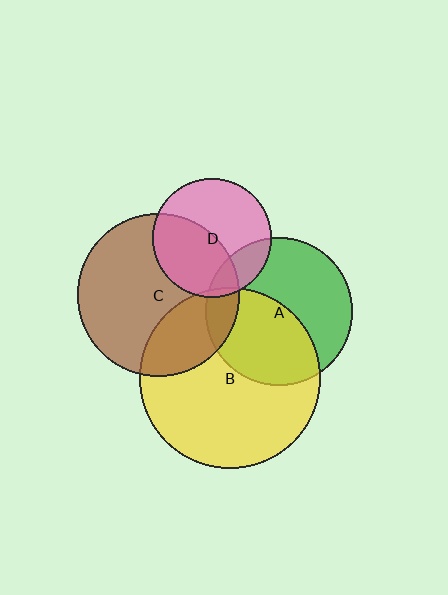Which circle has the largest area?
Circle B (yellow).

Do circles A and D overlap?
Yes.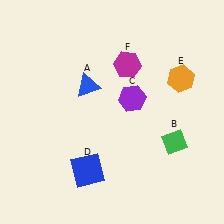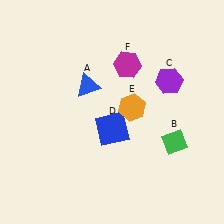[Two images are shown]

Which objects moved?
The objects that moved are: the purple hexagon (C), the blue square (D), the orange hexagon (E).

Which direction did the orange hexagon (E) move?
The orange hexagon (E) moved left.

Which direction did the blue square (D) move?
The blue square (D) moved up.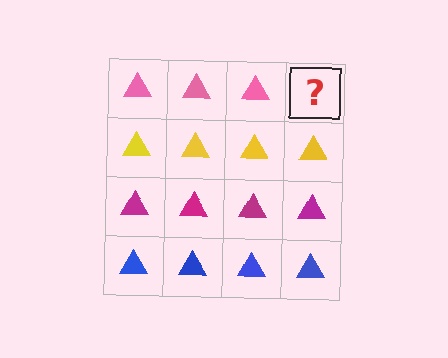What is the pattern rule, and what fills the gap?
The rule is that each row has a consistent color. The gap should be filled with a pink triangle.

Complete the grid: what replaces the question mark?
The question mark should be replaced with a pink triangle.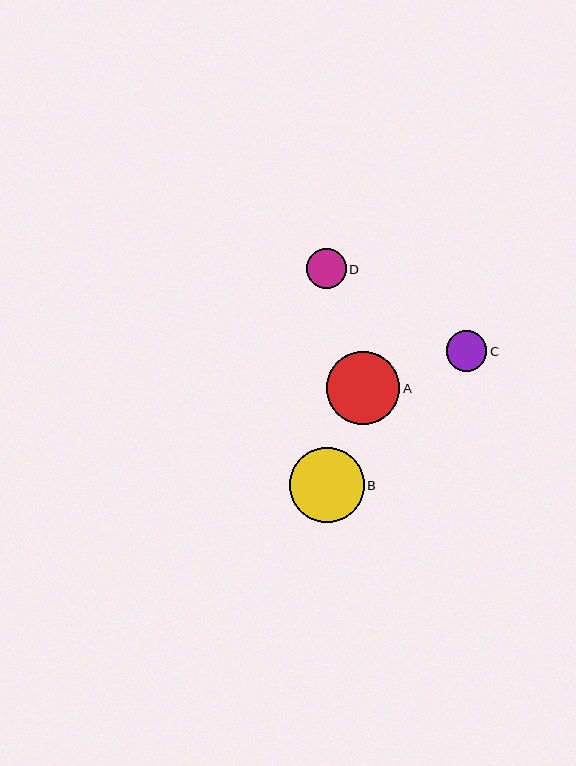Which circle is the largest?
Circle B is the largest with a size of approximately 75 pixels.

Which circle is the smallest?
Circle D is the smallest with a size of approximately 40 pixels.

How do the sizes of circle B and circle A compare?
Circle B and circle A are approximately the same size.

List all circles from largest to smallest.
From largest to smallest: B, A, C, D.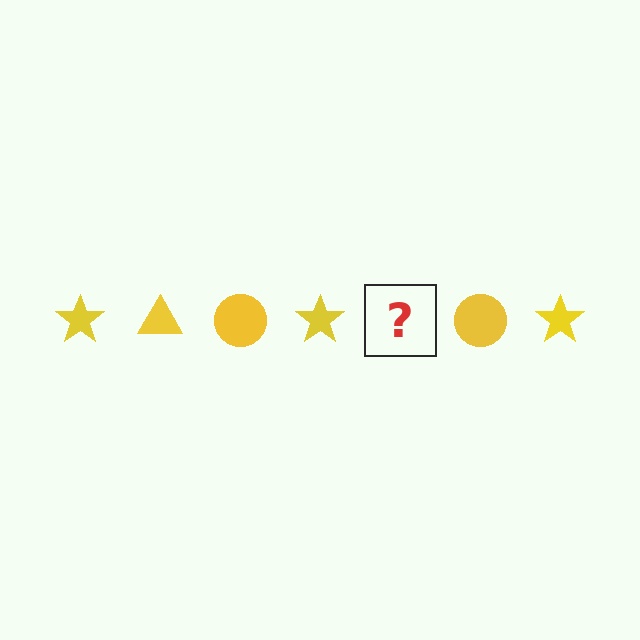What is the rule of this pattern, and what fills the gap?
The rule is that the pattern cycles through star, triangle, circle shapes in yellow. The gap should be filled with a yellow triangle.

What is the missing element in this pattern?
The missing element is a yellow triangle.